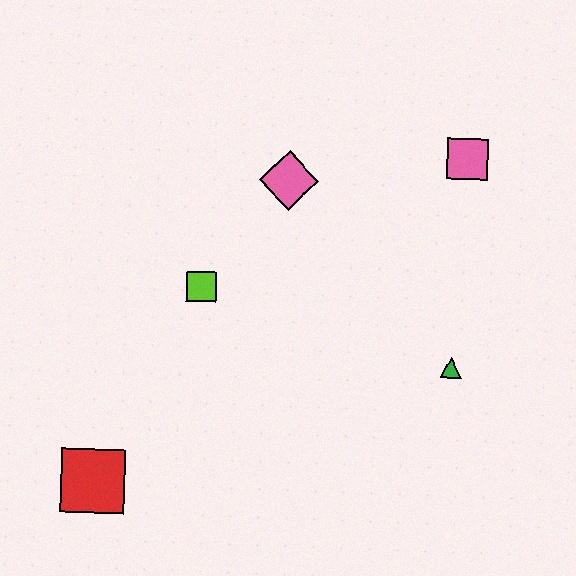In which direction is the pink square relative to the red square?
The pink square is to the right of the red square.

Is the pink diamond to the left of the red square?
No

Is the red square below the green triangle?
Yes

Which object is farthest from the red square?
The pink square is farthest from the red square.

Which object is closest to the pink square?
The pink diamond is closest to the pink square.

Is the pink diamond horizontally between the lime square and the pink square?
Yes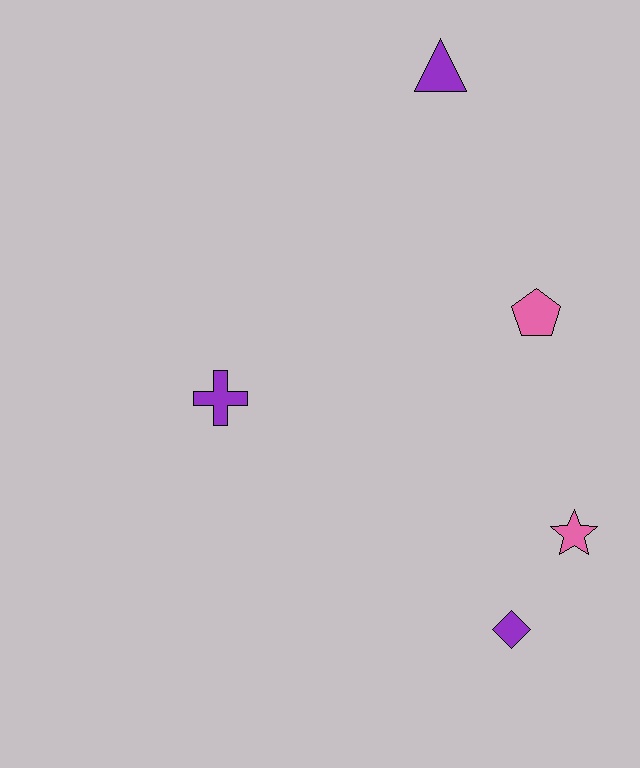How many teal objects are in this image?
There are no teal objects.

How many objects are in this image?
There are 5 objects.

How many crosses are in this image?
There is 1 cross.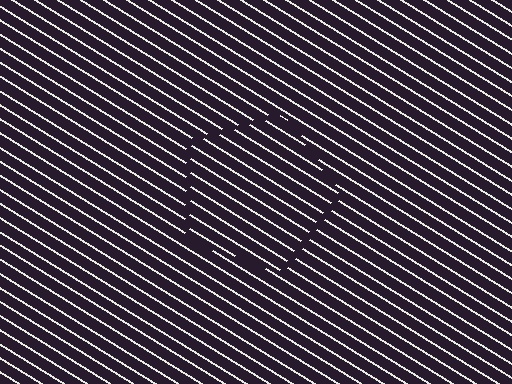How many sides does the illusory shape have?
5 sides — the line-ends trace a pentagon.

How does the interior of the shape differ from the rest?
The interior of the shape contains the same grating, shifted by half a period — the contour is defined by the phase discontinuity where line-ends from the inner and outer gratings abut.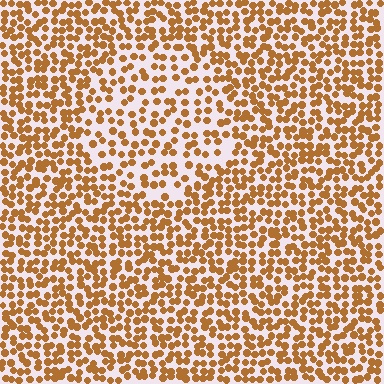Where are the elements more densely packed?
The elements are more densely packed outside the circle boundary.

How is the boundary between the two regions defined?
The boundary is defined by a change in element density (approximately 1.6x ratio). All elements are the same color, size, and shape.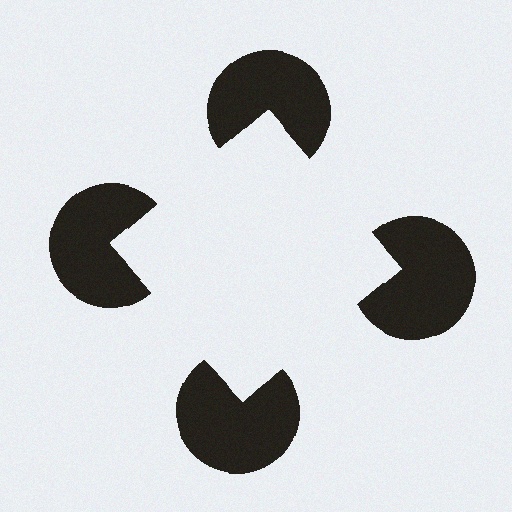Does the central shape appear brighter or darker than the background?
It typically appears slightly brighter than the background, even though no actual brightness change is drawn.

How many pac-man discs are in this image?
There are 4 — one at each vertex of the illusory square.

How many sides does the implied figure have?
4 sides.